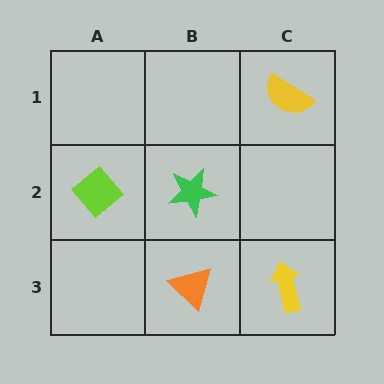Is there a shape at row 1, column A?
No, that cell is empty.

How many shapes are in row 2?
2 shapes.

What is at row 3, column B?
An orange triangle.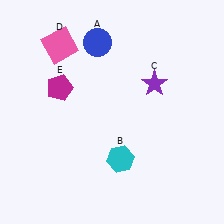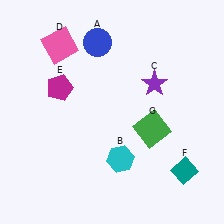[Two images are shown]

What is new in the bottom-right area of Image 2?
A green square (G) was added in the bottom-right area of Image 2.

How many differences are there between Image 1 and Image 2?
There are 2 differences between the two images.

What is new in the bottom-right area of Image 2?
A teal diamond (F) was added in the bottom-right area of Image 2.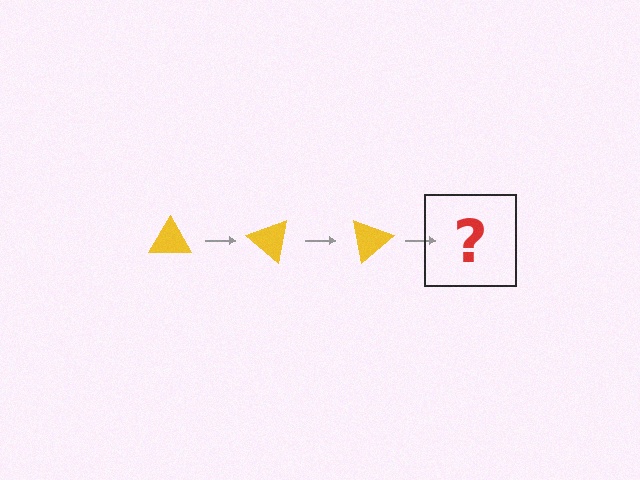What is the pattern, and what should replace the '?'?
The pattern is that the triangle rotates 40 degrees each step. The '?' should be a yellow triangle rotated 120 degrees.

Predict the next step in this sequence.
The next step is a yellow triangle rotated 120 degrees.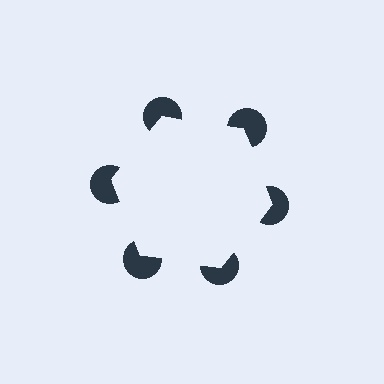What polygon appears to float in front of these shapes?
An illusory hexagon — its edges are inferred from the aligned wedge cuts in the pac-man discs, not physically drawn.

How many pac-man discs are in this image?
There are 6 — one at each vertex of the illusory hexagon.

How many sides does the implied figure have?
6 sides.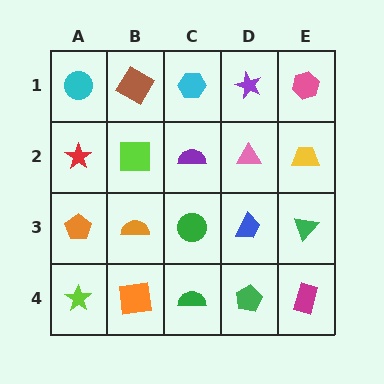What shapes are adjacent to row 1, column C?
A purple semicircle (row 2, column C), a brown diamond (row 1, column B), a purple star (row 1, column D).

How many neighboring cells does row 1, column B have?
3.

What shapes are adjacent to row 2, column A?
A cyan circle (row 1, column A), an orange pentagon (row 3, column A), a lime square (row 2, column B).